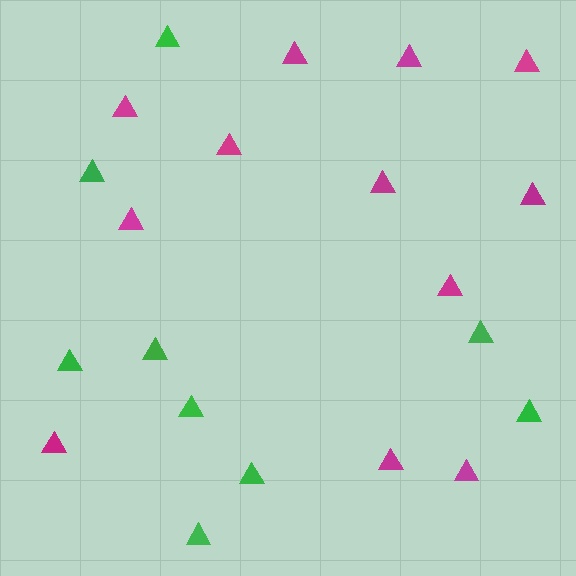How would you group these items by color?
There are 2 groups: one group of magenta triangles (12) and one group of green triangles (9).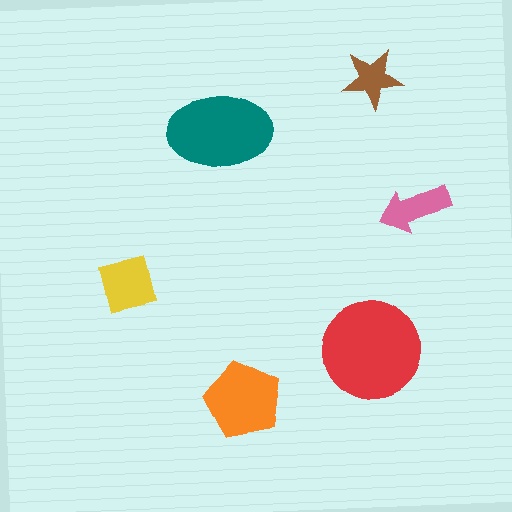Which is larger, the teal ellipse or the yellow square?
The teal ellipse.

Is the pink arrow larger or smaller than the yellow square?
Smaller.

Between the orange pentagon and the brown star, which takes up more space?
The orange pentagon.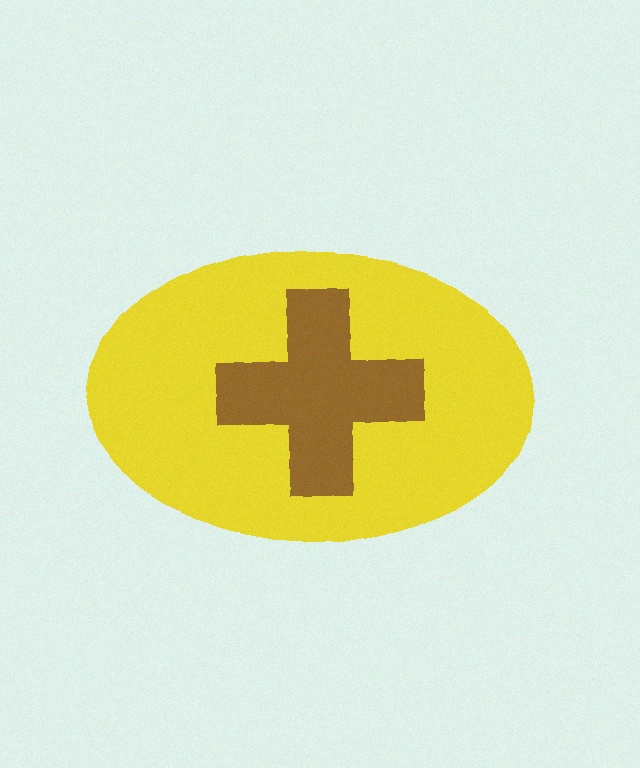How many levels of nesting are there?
2.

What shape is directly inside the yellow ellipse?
The brown cross.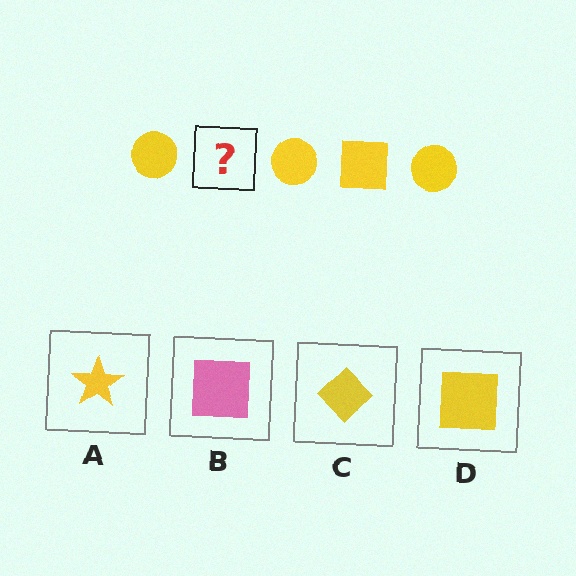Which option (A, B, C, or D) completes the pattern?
D.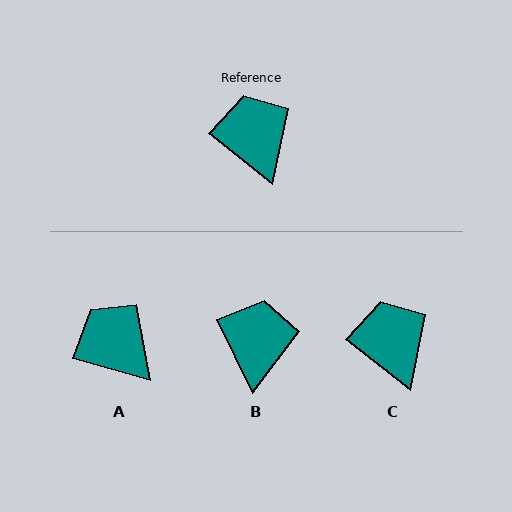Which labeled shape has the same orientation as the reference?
C.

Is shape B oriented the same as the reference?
No, it is off by about 26 degrees.